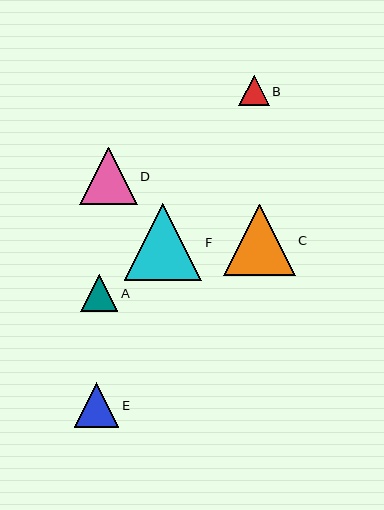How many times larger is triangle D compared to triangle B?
Triangle D is approximately 1.9 times the size of triangle B.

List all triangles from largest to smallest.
From largest to smallest: F, C, D, E, A, B.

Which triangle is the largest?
Triangle F is the largest with a size of approximately 78 pixels.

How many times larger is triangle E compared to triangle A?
Triangle E is approximately 1.2 times the size of triangle A.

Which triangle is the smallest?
Triangle B is the smallest with a size of approximately 30 pixels.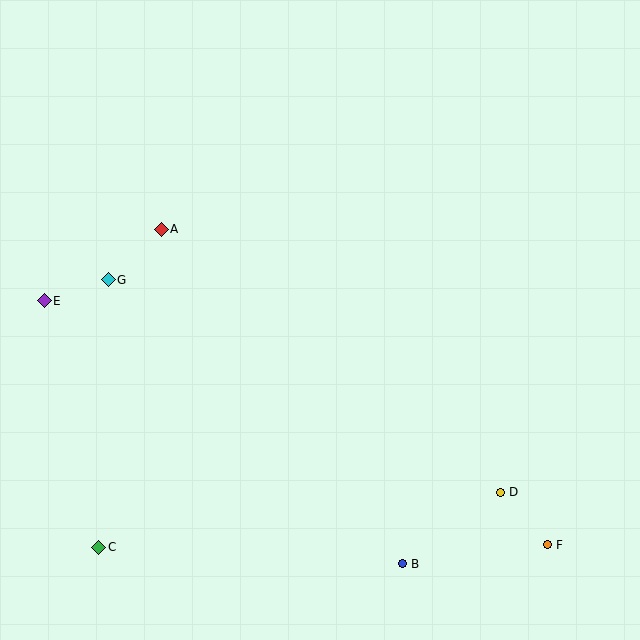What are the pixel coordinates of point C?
Point C is at (99, 547).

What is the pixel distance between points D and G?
The distance between D and G is 446 pixels.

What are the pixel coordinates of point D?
Point D is at (500, 492).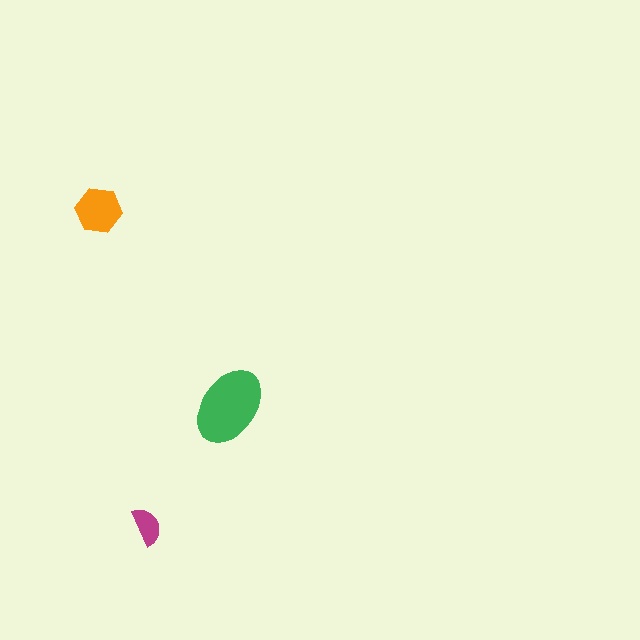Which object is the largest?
The green ellipse.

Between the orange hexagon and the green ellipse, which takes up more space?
The green ellipse.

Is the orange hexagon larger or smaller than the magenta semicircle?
Larger.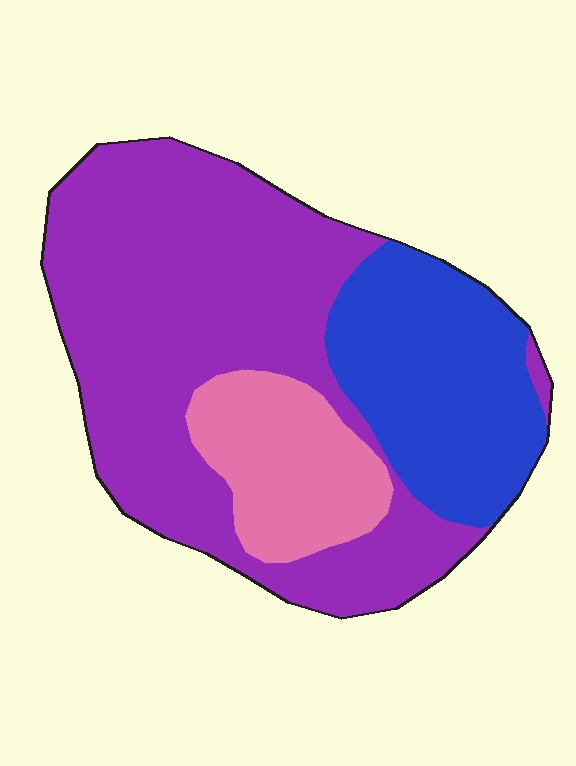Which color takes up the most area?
Purple, at roughly 60%.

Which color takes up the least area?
Pink, at roughly 15%.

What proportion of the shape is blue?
Blue covers 25% of the shape.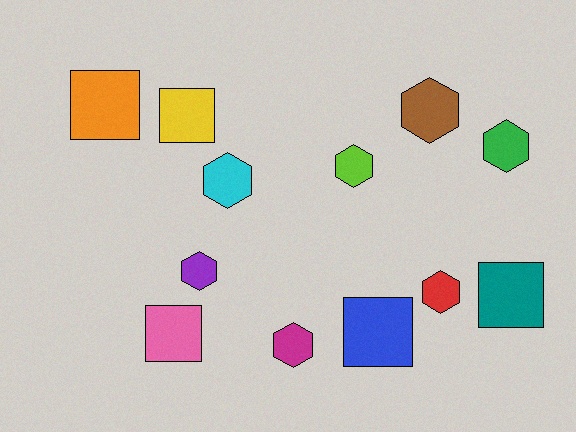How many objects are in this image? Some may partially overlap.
There are 12 objects.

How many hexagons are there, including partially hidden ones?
There are 7 hexagons.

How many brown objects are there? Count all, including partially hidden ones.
There is 1 brown object.